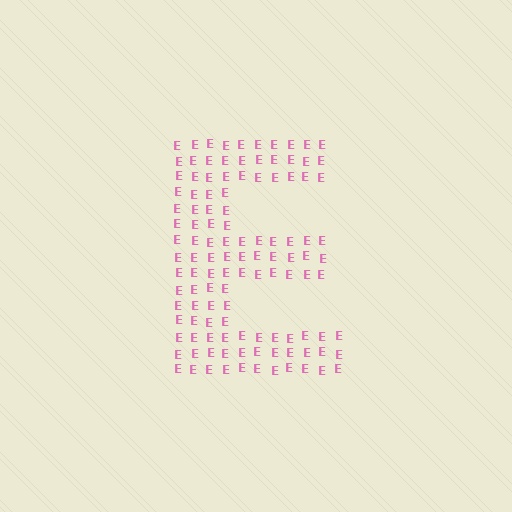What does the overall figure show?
The overall figure shows the letter E.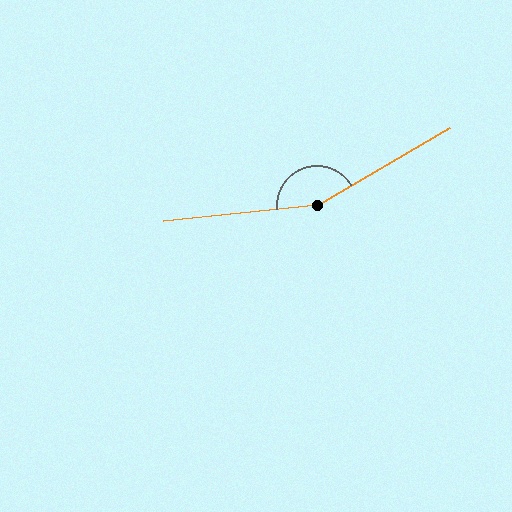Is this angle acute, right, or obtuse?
It is obtuse.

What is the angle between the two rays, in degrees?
Approximately 155 degrees.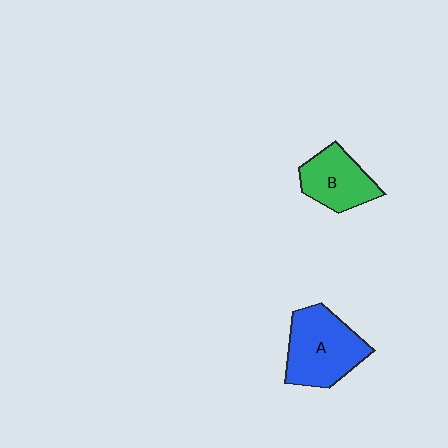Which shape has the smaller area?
Shape B (green).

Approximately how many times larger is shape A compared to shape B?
Approximately 1.4 times.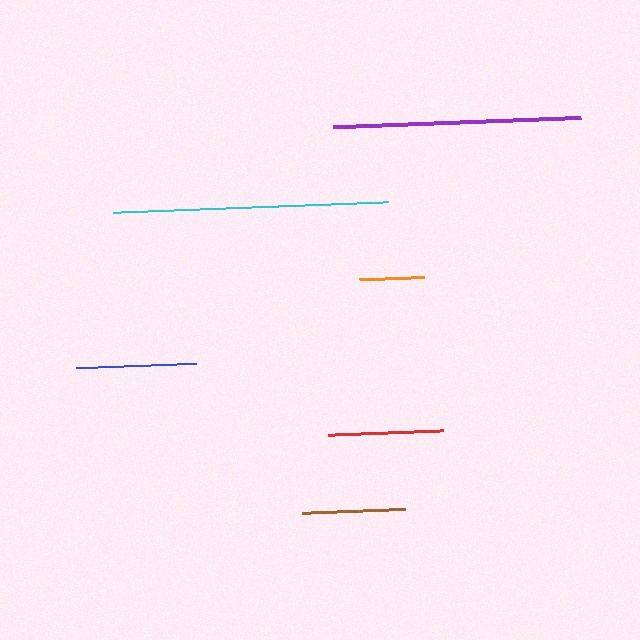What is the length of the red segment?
The red segment is approximately 115 pixels long.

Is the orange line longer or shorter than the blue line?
The blue line is longer than the orange line.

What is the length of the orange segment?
The orange segment is approximately 65 pixels long.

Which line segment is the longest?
The cyan line is the longest at approximately 276 pixels.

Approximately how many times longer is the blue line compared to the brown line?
The blue line is approximately 1.2 times the length of the brown line.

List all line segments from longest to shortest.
From longest to shortest: cyan, purple, blue, red, brown, orange.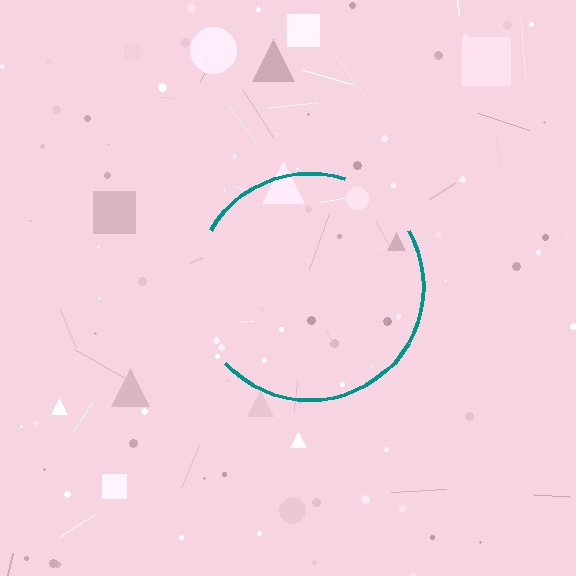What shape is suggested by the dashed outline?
The dashed outline suggests a circle.